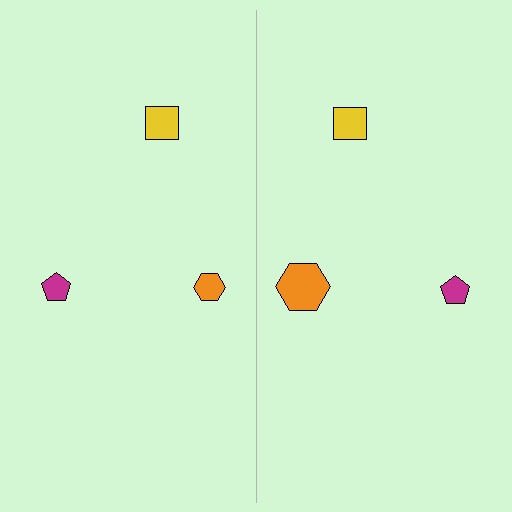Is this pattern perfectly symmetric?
No, the pattern is not perfectly symmetric. The orange hexagon on the right side has a different size than its mirror counterpart.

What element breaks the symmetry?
The orange hexagon on the right side has a different size than its mirror counterpart.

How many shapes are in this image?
There are 6 shapes in this image.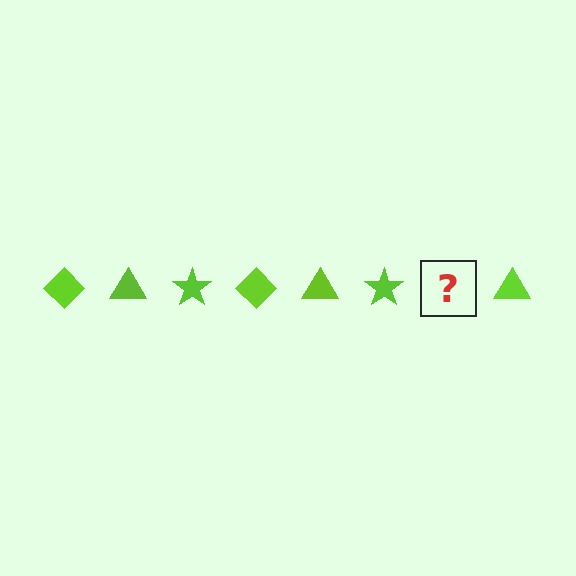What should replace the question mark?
The question mark should be replaced with a lime diamond.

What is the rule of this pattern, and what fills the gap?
The rule is that the pattern cycles through diamond, triangle, star shapes in lime. The gap should be filled with a lime diamond.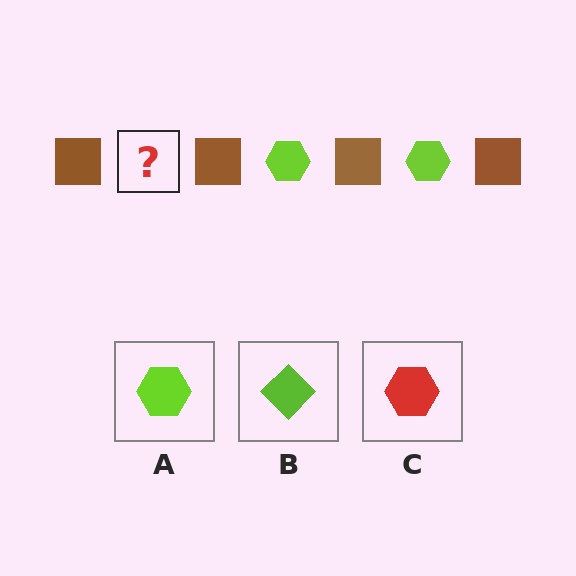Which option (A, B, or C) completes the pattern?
A.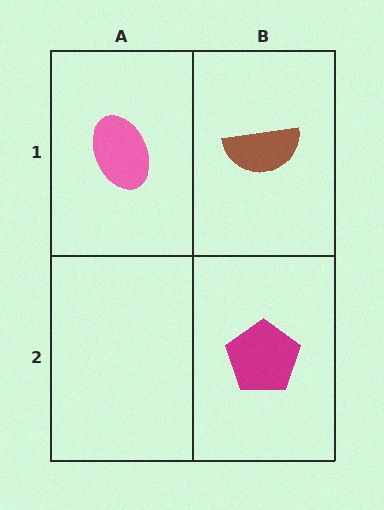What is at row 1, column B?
A brown semicircle.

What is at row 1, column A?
A pink ellipse.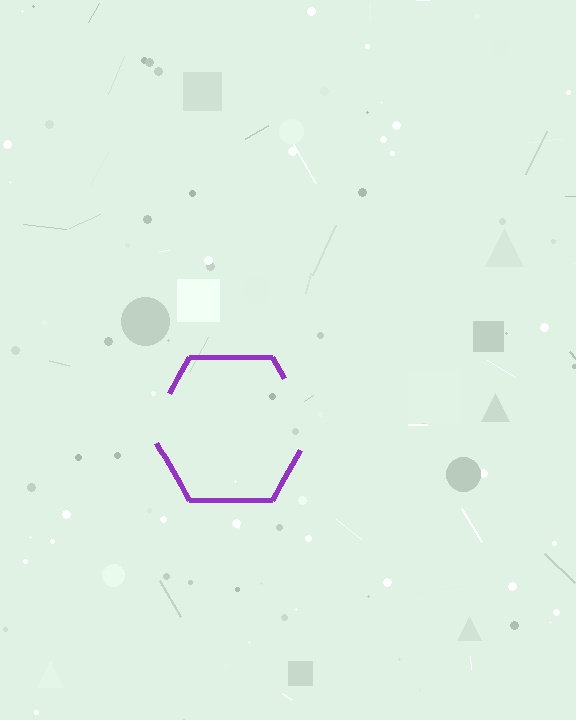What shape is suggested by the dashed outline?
The dashed outline suggests a hexagon.